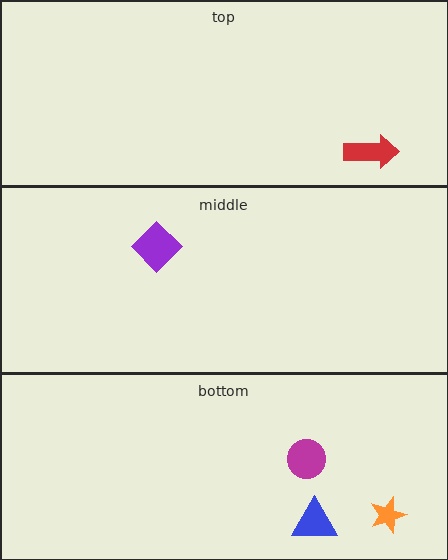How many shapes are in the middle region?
1.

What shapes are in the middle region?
The purple diamond.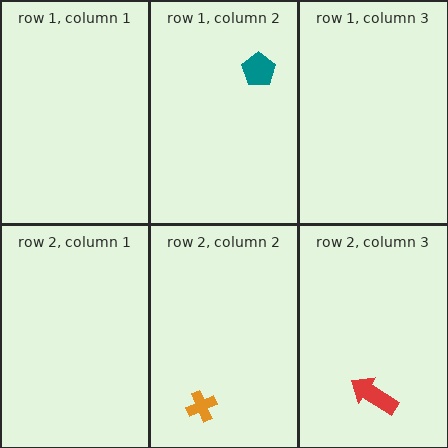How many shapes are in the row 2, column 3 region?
1.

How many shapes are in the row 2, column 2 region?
1.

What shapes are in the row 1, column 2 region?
The teal pentagon.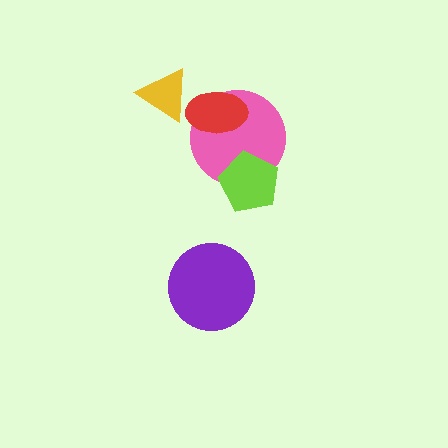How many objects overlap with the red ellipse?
2 objects overlap with the red ellipse.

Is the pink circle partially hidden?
Yes, it is partially covered by another shape.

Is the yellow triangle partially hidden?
Yes, it is partially covered by another shape.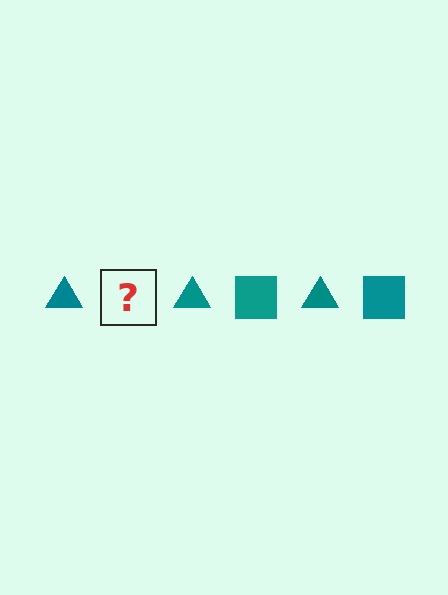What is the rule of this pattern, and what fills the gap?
The rule is that the pattern cycles through triangle, square shapes in teal. The gap should be filled with a teal square.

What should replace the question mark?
The question mark should be replaced with a teal square.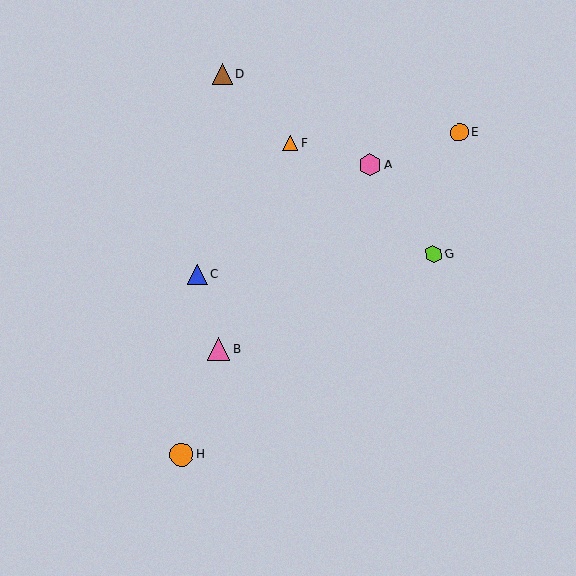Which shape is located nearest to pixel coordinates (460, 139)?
The orange circle (labeled E) at (459, 132) is nearest to that location.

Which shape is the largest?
The orange circle (labeled H) is the largest.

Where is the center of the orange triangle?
The center of the orange triangle is at (290, 143).